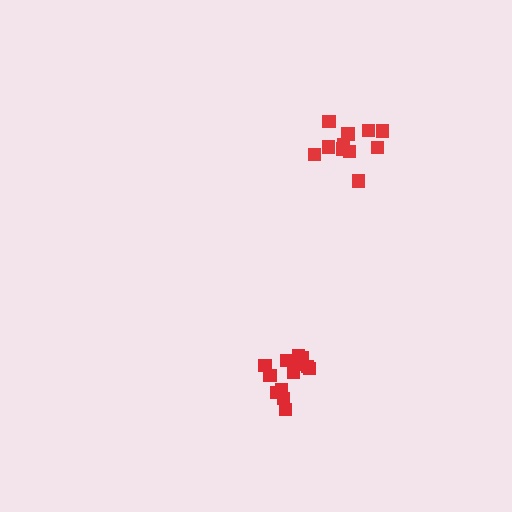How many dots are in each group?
Group 1: 16 dots, Group 2: 11 dots (27 total).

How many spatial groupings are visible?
There are 2 spatial groupings.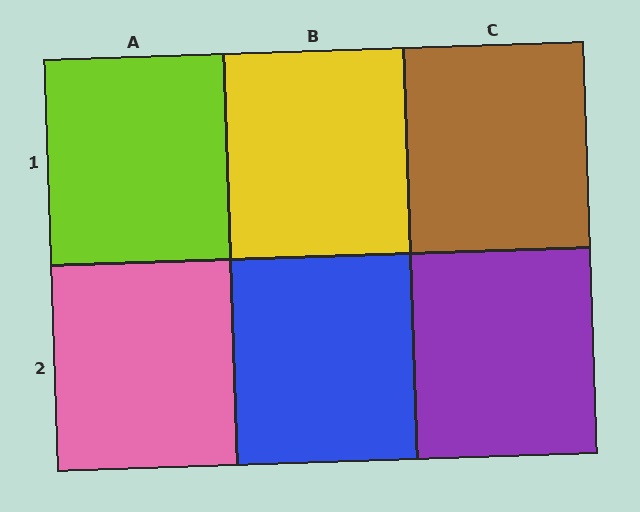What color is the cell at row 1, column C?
Brown.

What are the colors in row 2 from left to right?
Pink, blue, purple.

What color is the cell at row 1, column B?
Yellow.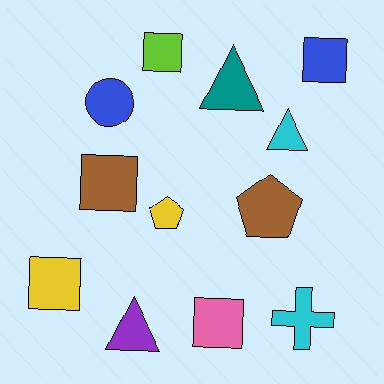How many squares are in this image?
There are 5 squares.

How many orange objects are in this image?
There are no orange objects.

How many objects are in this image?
There are 12 objects.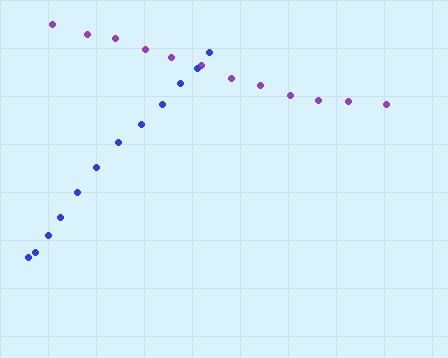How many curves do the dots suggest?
There are 2 distinct paths.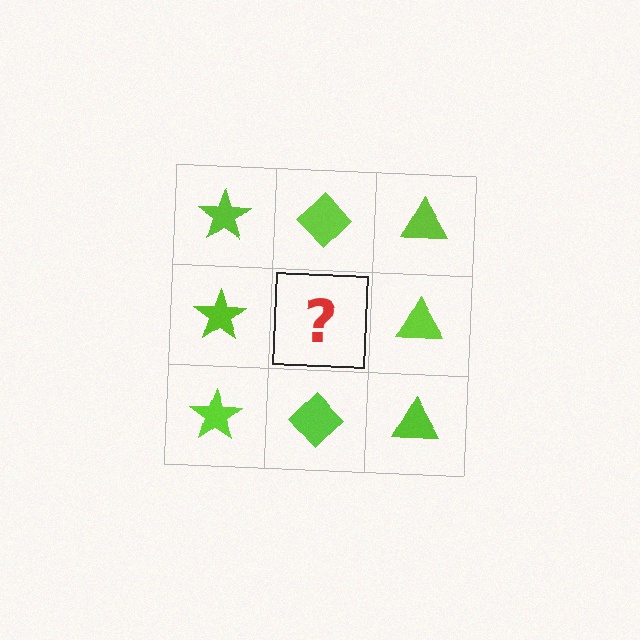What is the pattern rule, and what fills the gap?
The rule is that each column has a consistent shape. The gap should be filled with a lime diamond.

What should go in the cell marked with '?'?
The missing cell should contain a lime diamond.